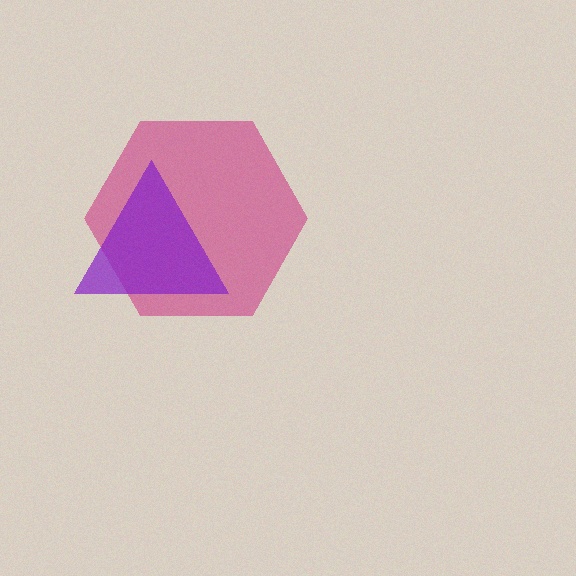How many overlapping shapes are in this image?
There are 2 overlapping shapes in the image.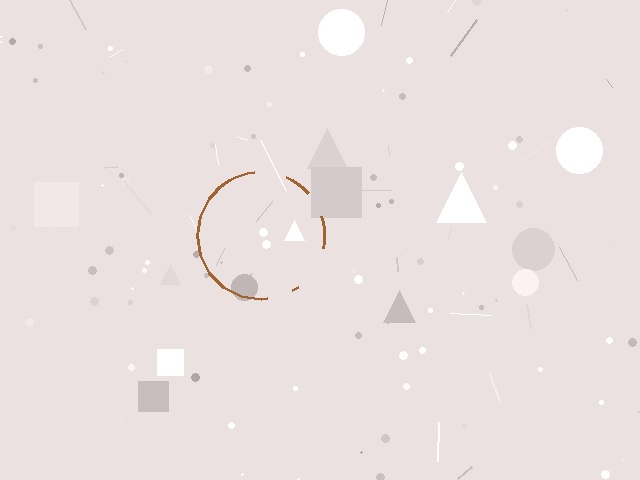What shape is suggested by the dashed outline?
The dashed outline suggests a circle.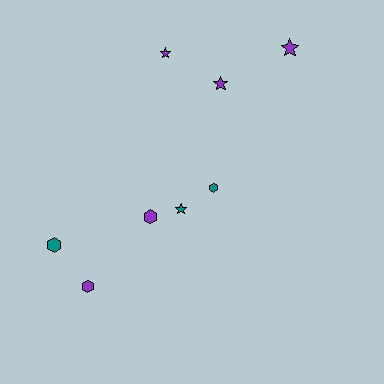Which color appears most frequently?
Purple, with 5 objects.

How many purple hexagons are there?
There are 2 purple hexagons.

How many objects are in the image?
There are 8 objects.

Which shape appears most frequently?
Star, with 4 objects.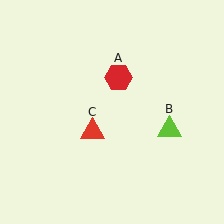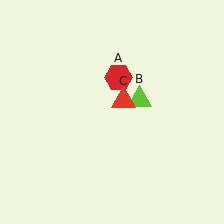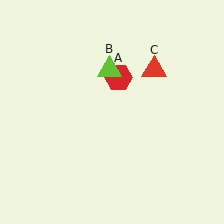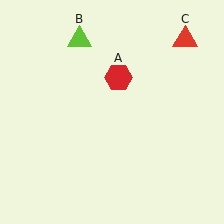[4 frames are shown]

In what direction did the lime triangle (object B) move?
The lime triangle (object B) moved up and to the left.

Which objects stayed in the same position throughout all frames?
Red hexagon (object A) remained stationary.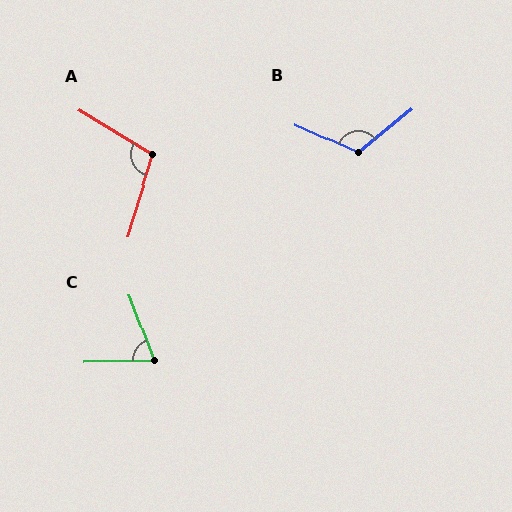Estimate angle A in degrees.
Approximately 104 degrees.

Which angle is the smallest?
C, at approximately 71 degrees.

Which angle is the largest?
B, at approximately 117 degrees.